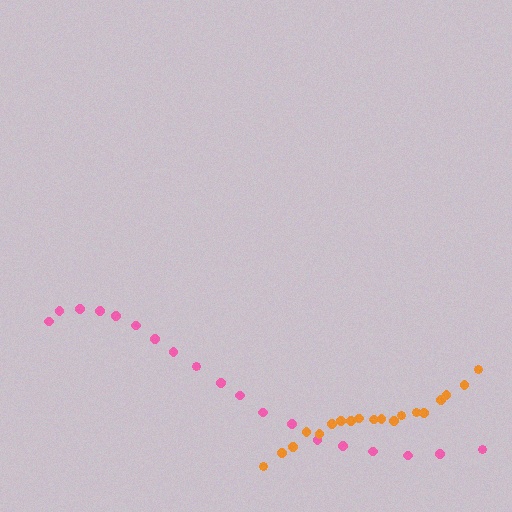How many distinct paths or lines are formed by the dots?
There are 2 distinct paths.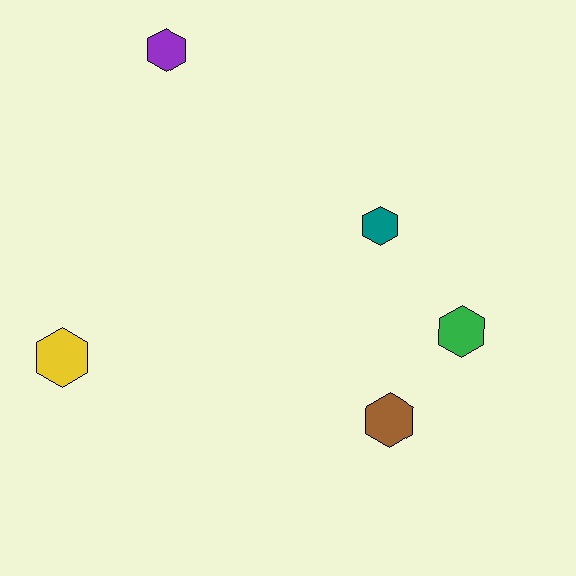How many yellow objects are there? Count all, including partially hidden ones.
There is 1 yellow object.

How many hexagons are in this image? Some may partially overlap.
There are 5 hexagons.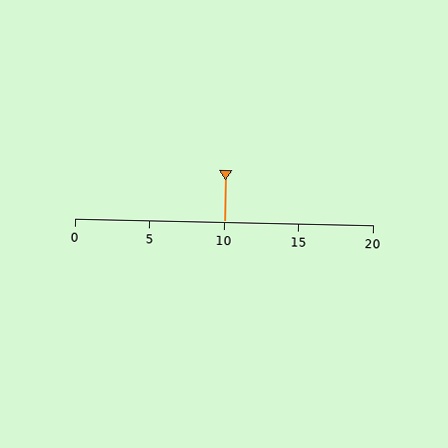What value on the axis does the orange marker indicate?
The marker indicates approximately 10.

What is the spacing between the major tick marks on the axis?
The major ticks are spaced 5 apart.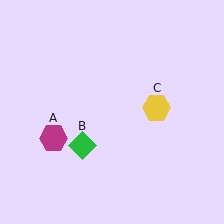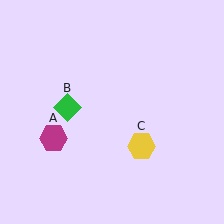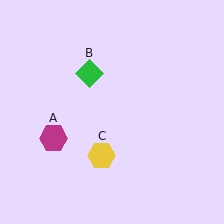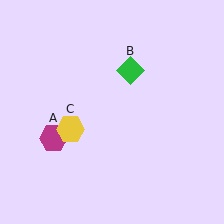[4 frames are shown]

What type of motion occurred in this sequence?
The green diamond (object B), yellow hexagon (object C) rotated clockwise around the center of the scene.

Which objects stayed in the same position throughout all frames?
Magenta hexagon (object A) remained stationary.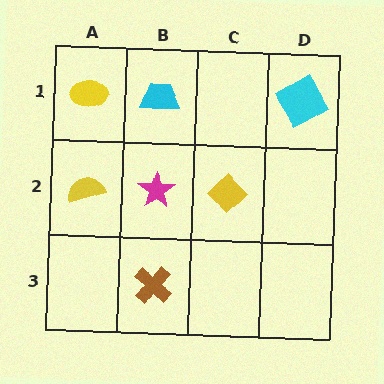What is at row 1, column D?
A cyan square.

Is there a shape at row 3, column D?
No, that cell is empty.